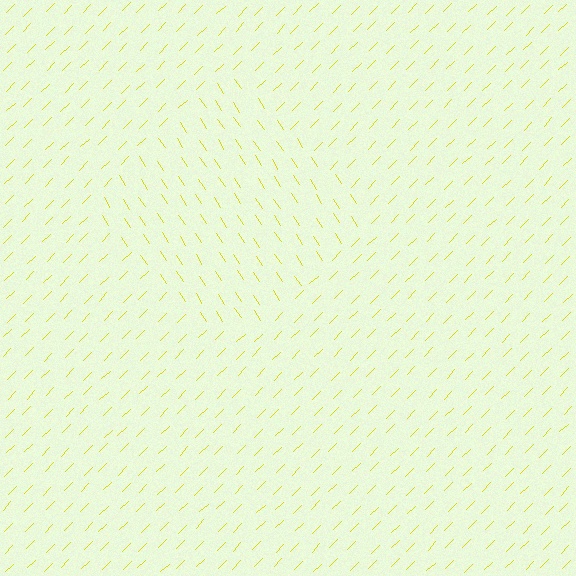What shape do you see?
I see a diamond.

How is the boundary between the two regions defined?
The boundary is defined purely by a change in line orientation (approximately 78 degrees difference). All lines are the same color and thickness.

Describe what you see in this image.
The image is filled with small yellow line segments. A diamond region in the image has lines oriented differently from the surrounding lines, creating a visible texture boundary.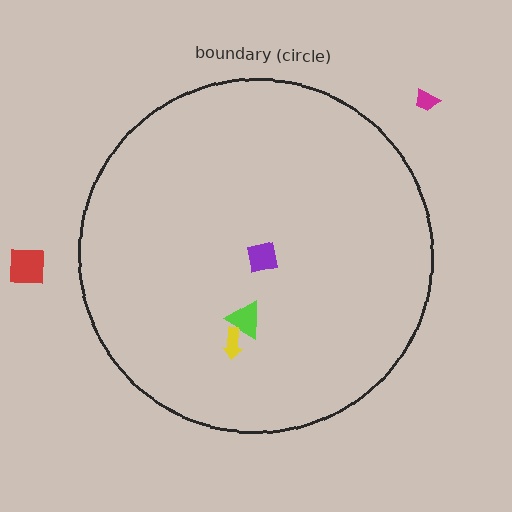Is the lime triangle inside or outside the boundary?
Inside.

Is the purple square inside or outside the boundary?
Inside.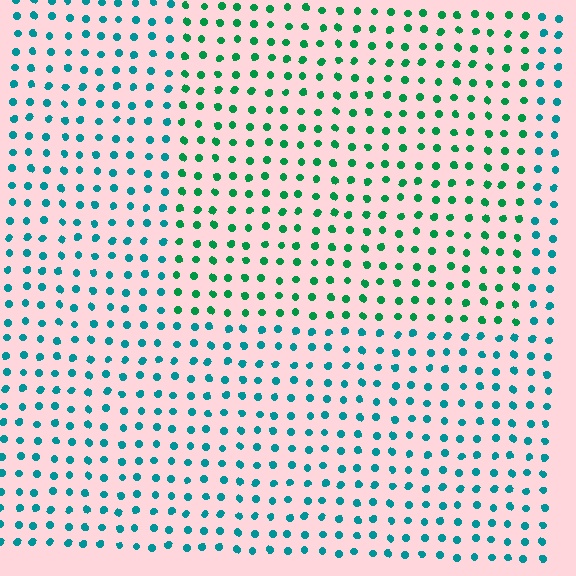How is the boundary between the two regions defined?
The boundary is defined purely by a slight shift in hue (about 35 degrees). Spacing, size, and orientation are identical on both sides.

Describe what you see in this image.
The image is filled with small teal elements in a uniform arrangement. A rectangle-shaped region is visible where the elements are tinted to a slightly different hue, forming a subtle color boundary.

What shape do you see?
I see a rectangle.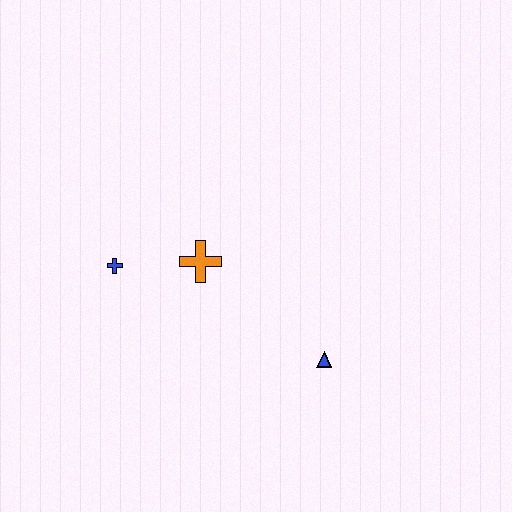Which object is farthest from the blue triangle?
The blue cross is farthest from the blue triangle.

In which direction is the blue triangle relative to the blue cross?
The blue triangle is to the right of the blue cross.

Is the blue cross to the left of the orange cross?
Yes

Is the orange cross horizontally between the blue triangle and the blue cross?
Yes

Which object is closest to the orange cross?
The blue cross is closest to the orange cross.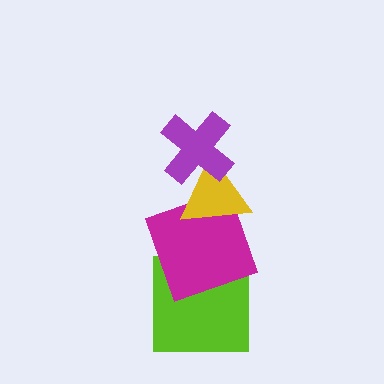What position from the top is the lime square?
The lime square is 4th from the top.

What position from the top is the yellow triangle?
The yellow triangle is 2nd from the top.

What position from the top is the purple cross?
The purple cross is 1st from the top.